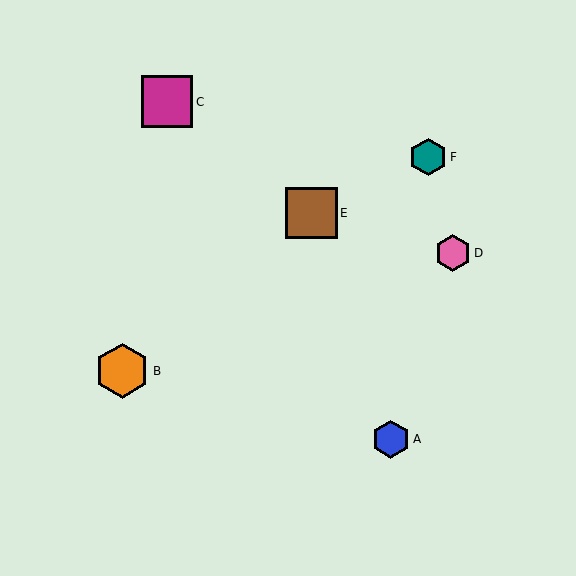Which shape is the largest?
The orange hexagon (labeled B) is the largest.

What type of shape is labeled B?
Shape B is an orange hexagon.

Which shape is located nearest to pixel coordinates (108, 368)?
The orange hexagon (labeled B) at (122, 371) is nearest to that location.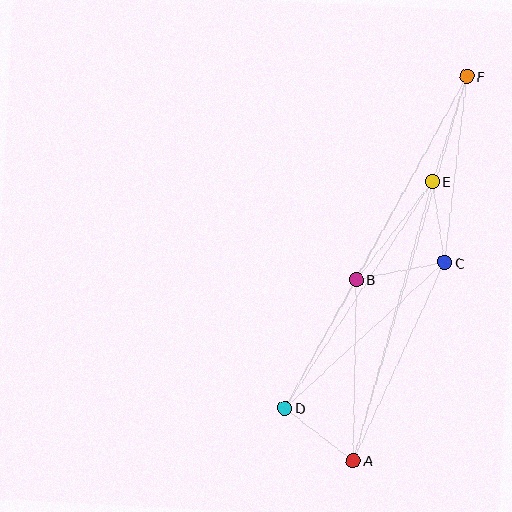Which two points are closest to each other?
Points C and E are closest to each other.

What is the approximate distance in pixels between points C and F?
The distance between C and F is approximately 187 pixels.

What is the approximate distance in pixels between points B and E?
The distance between B and E is approximately 124 pixels.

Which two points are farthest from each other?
Points A and F are farthest from each other.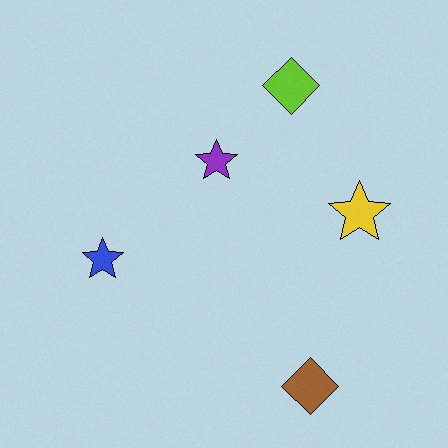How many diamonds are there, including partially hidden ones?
There are 2 diamonds.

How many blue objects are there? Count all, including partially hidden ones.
There is 1 blue object.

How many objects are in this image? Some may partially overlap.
There are 5 objects.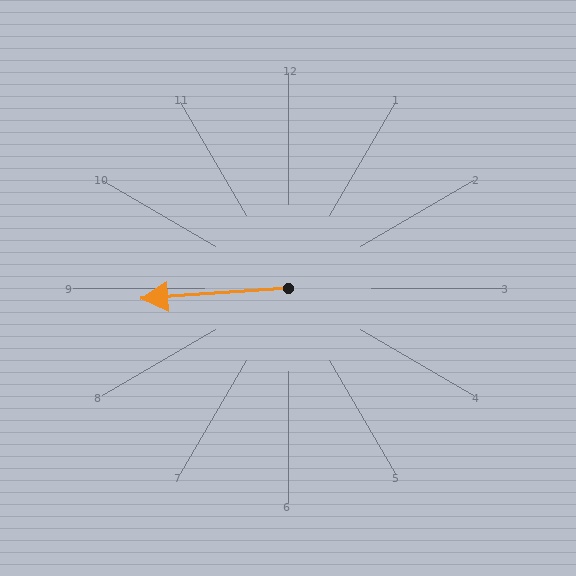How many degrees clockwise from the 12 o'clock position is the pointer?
Approximately 266 degrees.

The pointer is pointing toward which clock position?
Roughly 9 o'clock.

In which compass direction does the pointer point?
West.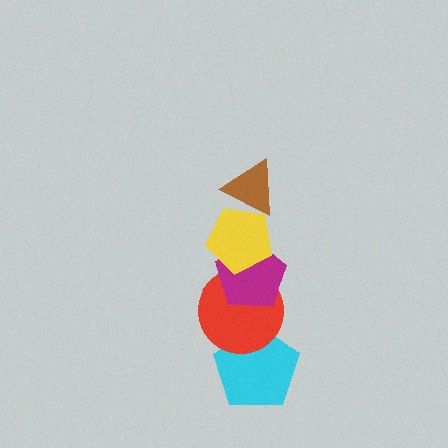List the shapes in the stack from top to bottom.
From top to bottom: the brown triangle, the yellow pentagon, the magenta pentagon, the red circle, the cyan pentagon.